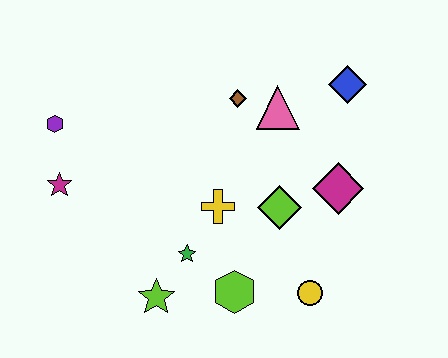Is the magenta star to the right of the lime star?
No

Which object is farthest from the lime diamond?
The purple hexagon is farthest from the lime diamond.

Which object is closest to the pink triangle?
The brown diamond is closest to the pink triangle.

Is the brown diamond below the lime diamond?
No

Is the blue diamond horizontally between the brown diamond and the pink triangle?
No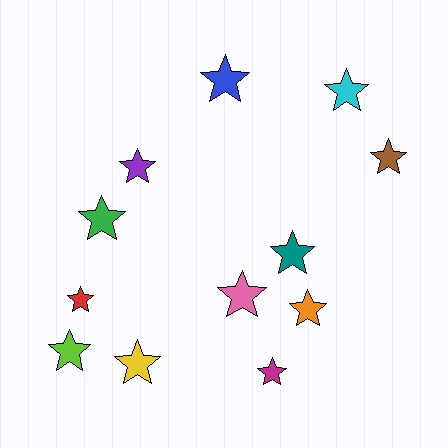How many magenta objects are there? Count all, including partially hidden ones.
There is 1 magenta object.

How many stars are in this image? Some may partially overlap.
There are 12 stars.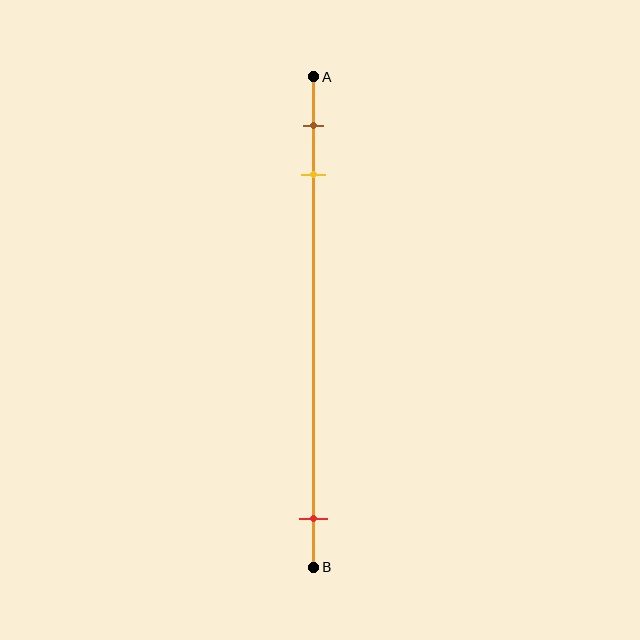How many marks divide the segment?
There are 3 marks dividing the segment.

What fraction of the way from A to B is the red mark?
The red mark is approximately 90% (0.9) of the way from A to B.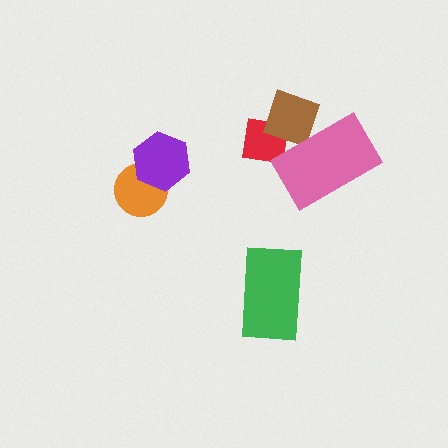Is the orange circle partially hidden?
Yes, it is partially covered by another shape.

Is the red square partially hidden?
Yes, it is partially covered by another shape.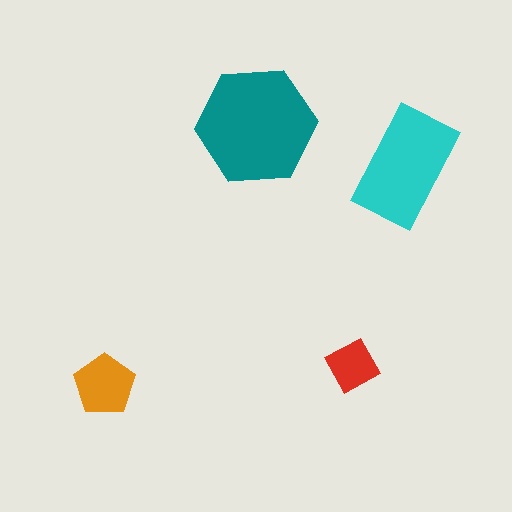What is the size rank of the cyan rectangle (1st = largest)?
2nd.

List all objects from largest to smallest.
The teal hexagon, the cyan rectangle, the orange pentagon, the red diamond.